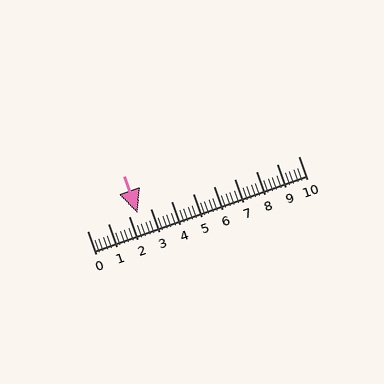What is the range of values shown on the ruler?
The ruler shows values from 0 to 10.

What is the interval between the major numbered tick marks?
The major tick marks are spaced 1 units apart.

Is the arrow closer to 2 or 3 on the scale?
The arrow is closer to 2.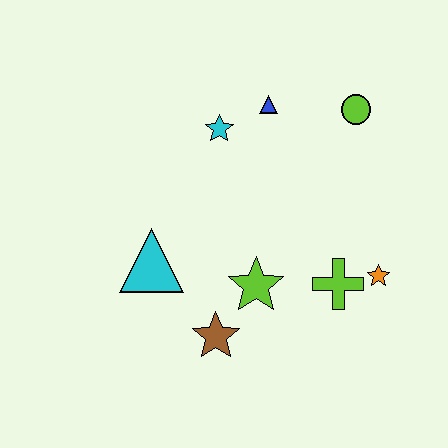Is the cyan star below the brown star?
No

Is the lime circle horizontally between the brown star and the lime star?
No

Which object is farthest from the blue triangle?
The brown star is farthest from the blue triangle.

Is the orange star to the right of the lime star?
Yes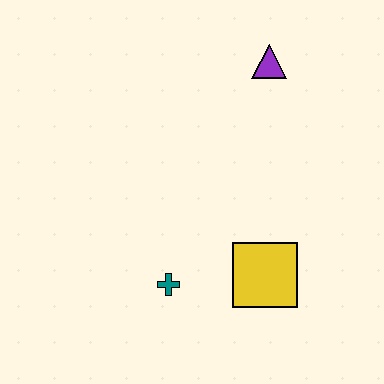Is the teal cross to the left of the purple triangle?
Yes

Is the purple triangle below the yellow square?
No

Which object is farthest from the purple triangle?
The teal cross is farthest from the purple triangle.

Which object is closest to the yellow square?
The teal cross is closest to the yellow square.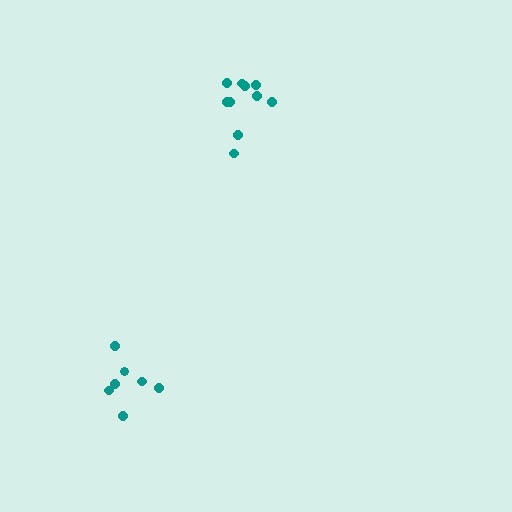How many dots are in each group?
Group 1: 10 dots, Group 2: 7 dots (17 total).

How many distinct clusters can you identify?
There are 2 distinct clusters.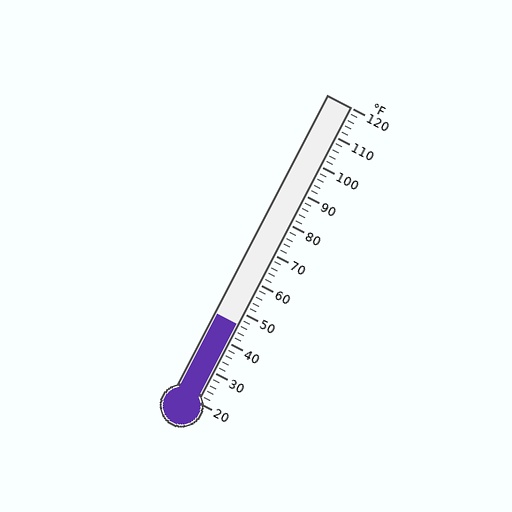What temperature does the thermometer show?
The thermometer shows approximately 46°F.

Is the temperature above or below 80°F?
The temperature is below 80°F.